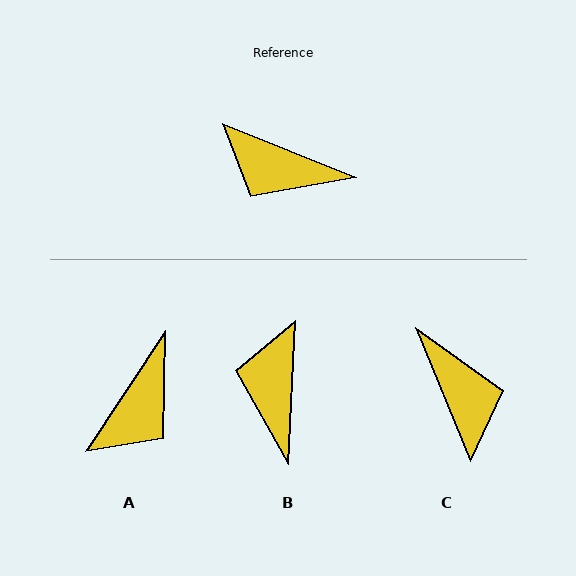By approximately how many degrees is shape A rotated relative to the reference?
Approximately 78 degrees counter-clockwise.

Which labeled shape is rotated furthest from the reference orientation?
C, about 134 degrees away.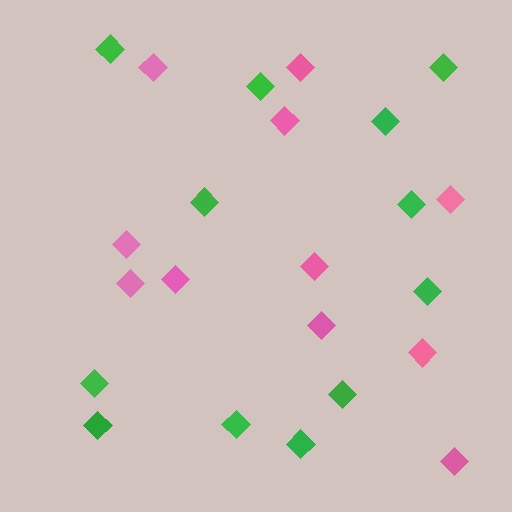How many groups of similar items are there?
There are 2 groups: one group of pink diamonds (11) and one group of green diamonds (12).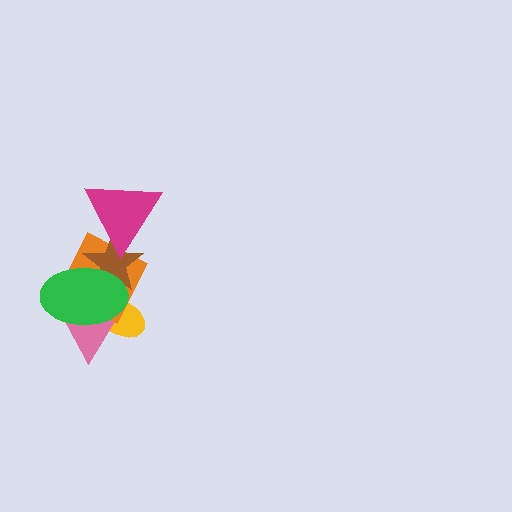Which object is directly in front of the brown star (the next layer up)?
The magenta triangle is directly in front of the brown star.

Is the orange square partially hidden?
Yes, it is partially covered by another shape.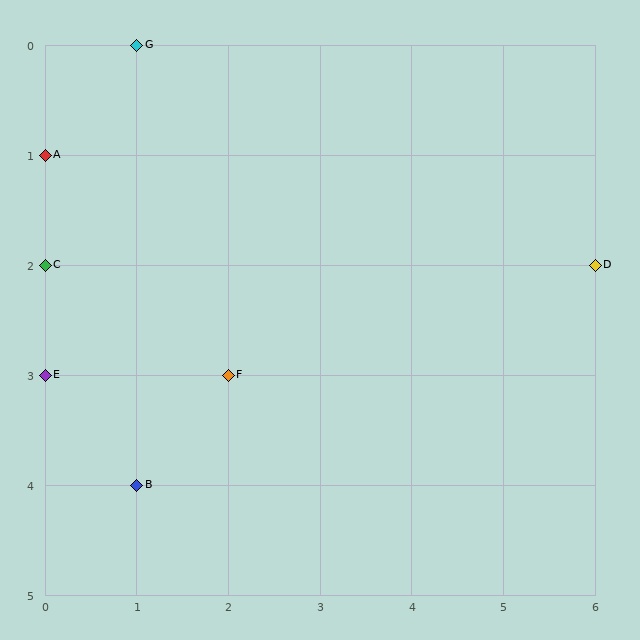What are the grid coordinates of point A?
Point A is at grid coordinates (0, 1).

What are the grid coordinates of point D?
Point D is at grid coordinates (6, 2).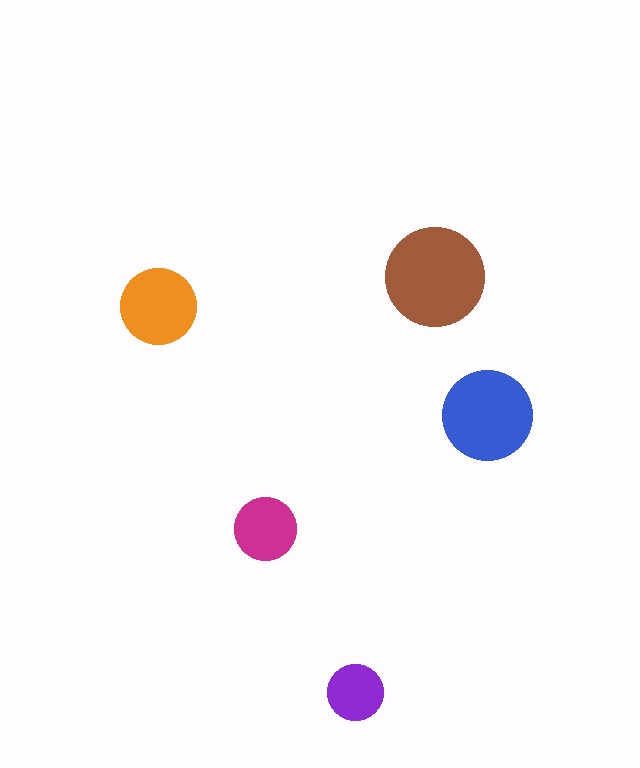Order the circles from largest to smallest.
the brown one, the blue one, the orange one, the magenta one, the purple one.